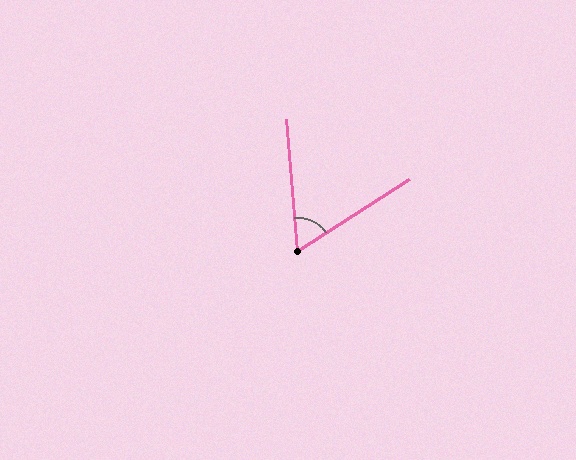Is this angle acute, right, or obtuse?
It is acute.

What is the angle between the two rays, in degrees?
Approximately 62 degrees.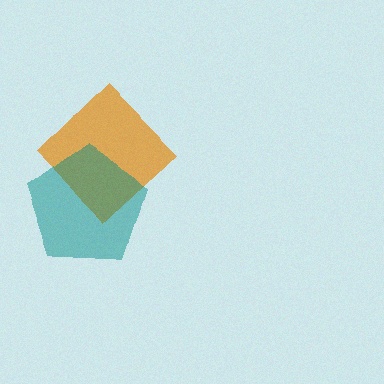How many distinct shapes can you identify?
There are 2 distinct shapes: an orange diamond, a teal pentagon.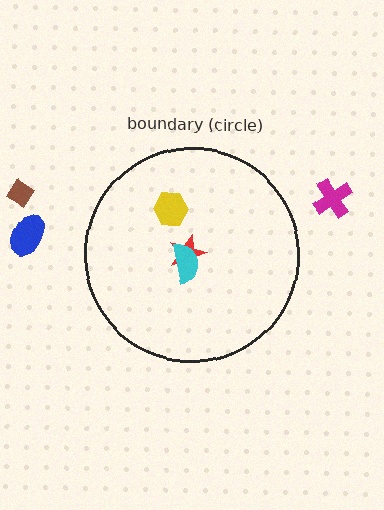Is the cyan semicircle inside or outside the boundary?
Inside.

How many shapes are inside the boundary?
3 inside, 3 outside.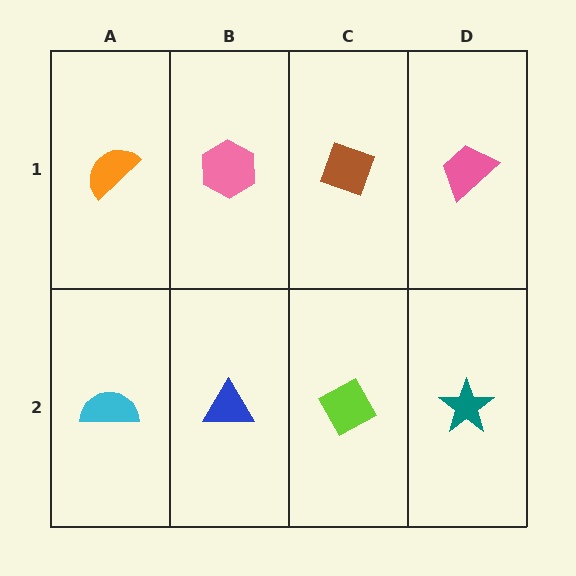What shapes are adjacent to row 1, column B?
A blue triangle (row 2, column B), an orange semicircle (row 1, column A), a brown diamond (row 1, column C).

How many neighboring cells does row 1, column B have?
3.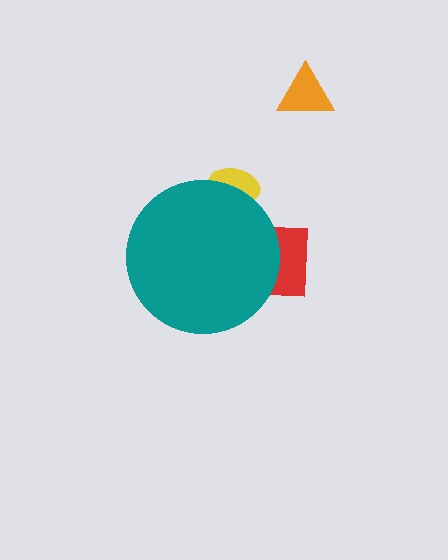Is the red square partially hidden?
Yes, the red square is partially hidden behind the teal circle.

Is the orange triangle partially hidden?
No, the orange triangle is fully visible.